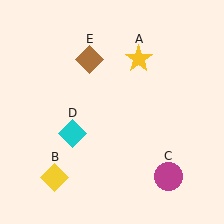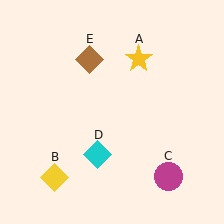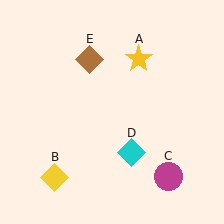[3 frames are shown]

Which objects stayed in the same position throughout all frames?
Yellow star (object A) and yellow diamond (object B) and magenta circle (object C) and brown diamond (object E) remained stationary.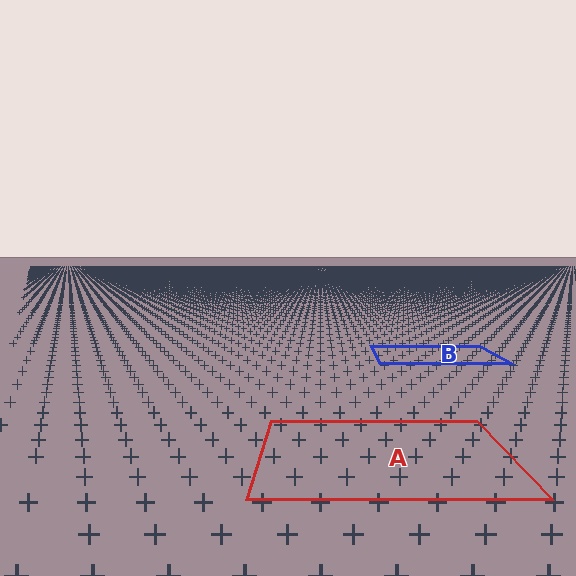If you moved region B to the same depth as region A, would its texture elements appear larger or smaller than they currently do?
They would appear larger. At a closer depth, the same texture elements are projected at a bigger on-screen size.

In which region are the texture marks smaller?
The texture marks are smaller in region B, because it is farther away.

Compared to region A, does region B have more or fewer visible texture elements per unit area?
Region B has more texture elements per unit area — they are packed more densely because it is farther away.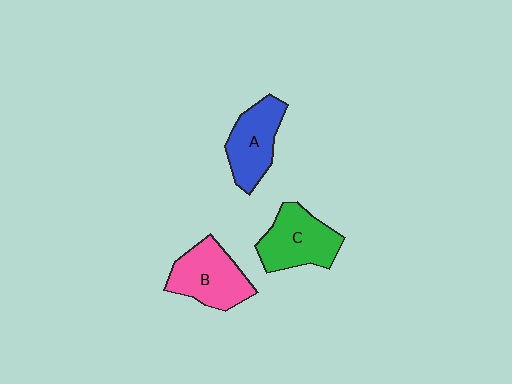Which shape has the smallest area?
Shape A (blue).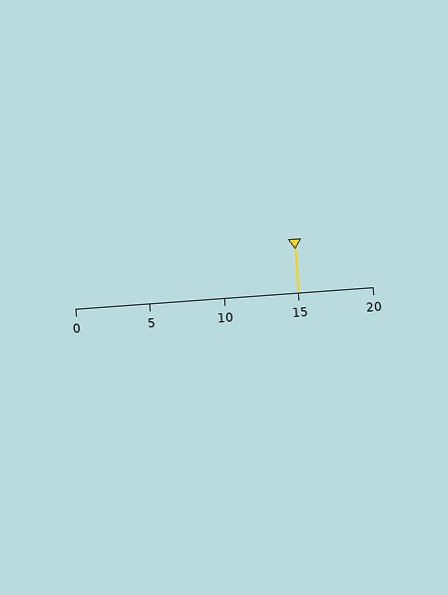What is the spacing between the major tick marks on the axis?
The major ticks are spaced 5 apart.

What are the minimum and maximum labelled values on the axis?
The axis runs from 0 to 20.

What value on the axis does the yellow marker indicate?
The marker indicates approximately 15.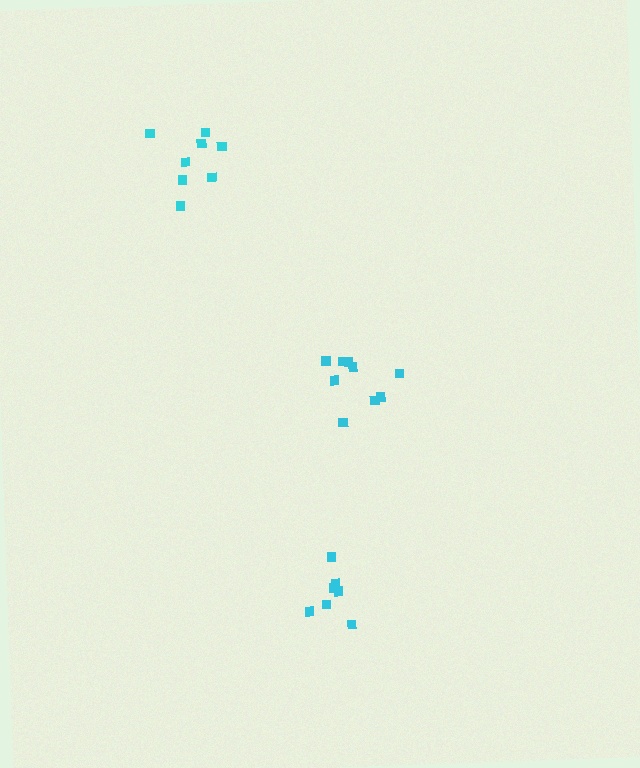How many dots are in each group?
Group 1: 7 dots, Group 2: 8 dots, Group 3: 9 dots (24 total).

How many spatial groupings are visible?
There are 3 spatial groupings.